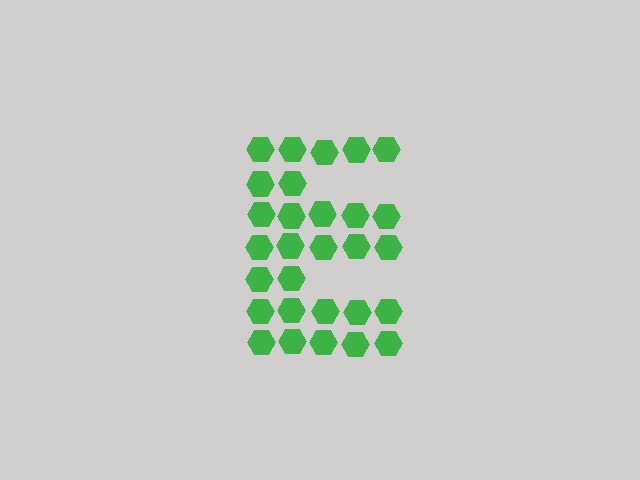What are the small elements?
The small elements are hexagons.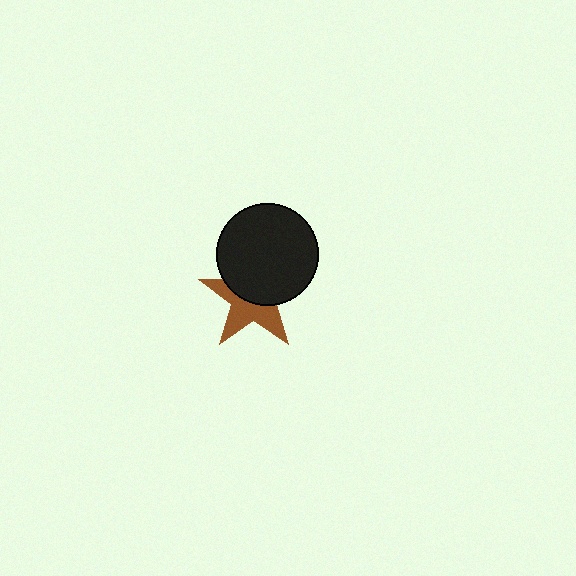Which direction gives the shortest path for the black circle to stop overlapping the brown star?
Moving up gives the shortest separation.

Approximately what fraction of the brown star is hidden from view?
Roughly 51% of the brown star is hidden behind the black circle.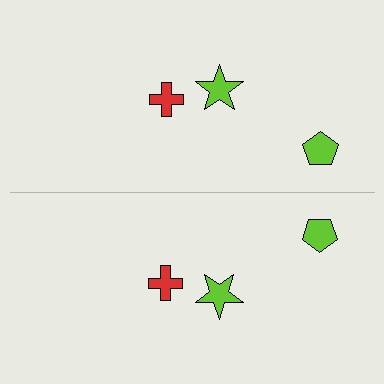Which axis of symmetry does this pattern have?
The pattern has a horizontal axis of symmetry running through the center of the image.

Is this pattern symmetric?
Yes, this pattern has bilateral (reflection) symmetry.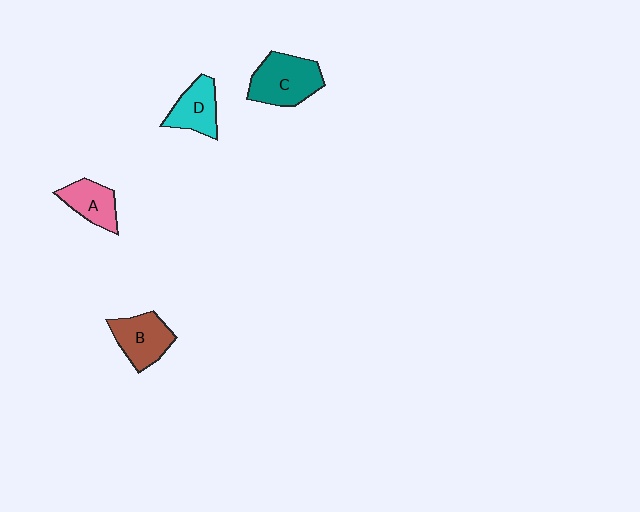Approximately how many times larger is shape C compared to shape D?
Approximately 1.4 times.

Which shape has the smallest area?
Shape A (pink).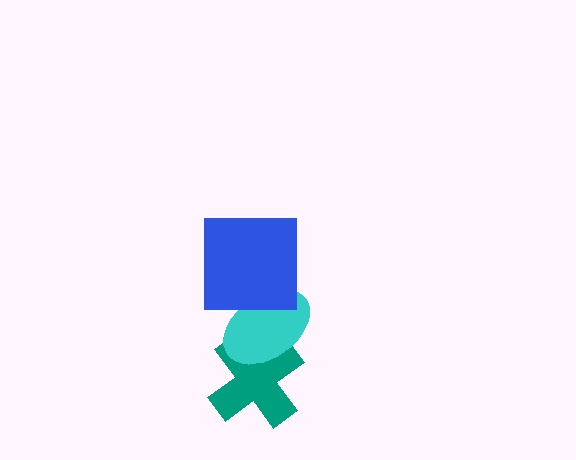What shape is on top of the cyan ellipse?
The blue square is on top of the cyan ellipse.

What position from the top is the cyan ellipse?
The cyan ellipse is 2nd from the top.